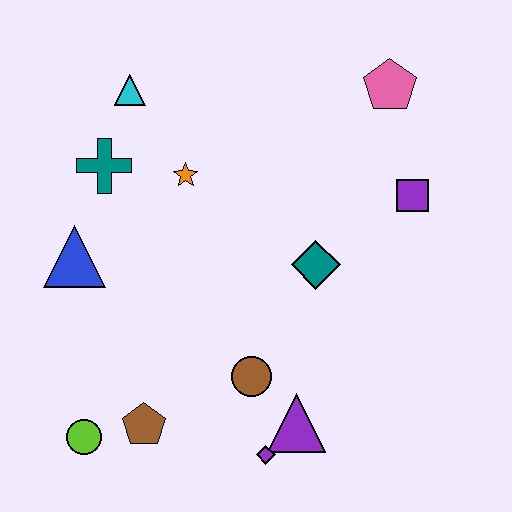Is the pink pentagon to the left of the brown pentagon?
No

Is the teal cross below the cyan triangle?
Yes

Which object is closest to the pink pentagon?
The purple square is closest to the pink pentagon.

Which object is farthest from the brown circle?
The pink pentagon is farthest from the brown circle.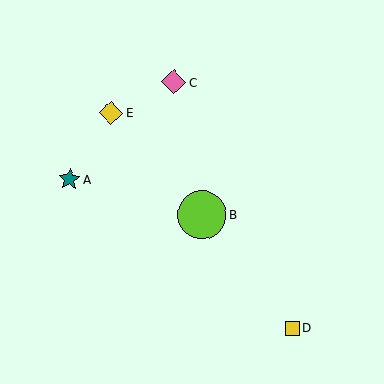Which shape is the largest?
The lime circle (labeled B) is the largest.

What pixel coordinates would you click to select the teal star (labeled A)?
Click at (70, 179) to select the teal star A.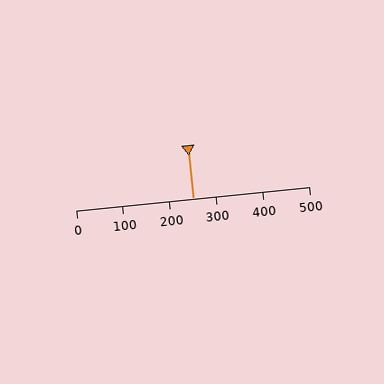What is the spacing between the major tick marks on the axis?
The major ticks are spaced 100 apart.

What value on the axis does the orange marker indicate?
The marker indicates approximately 250.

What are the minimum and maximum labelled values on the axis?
The axis runs from 0 to 500.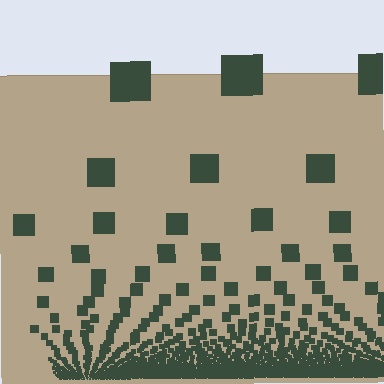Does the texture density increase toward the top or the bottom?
Density increases toward the bottom.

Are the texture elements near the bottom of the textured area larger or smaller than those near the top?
Smaller. The gradient is inverted — elements near the bottom are smaller and denser.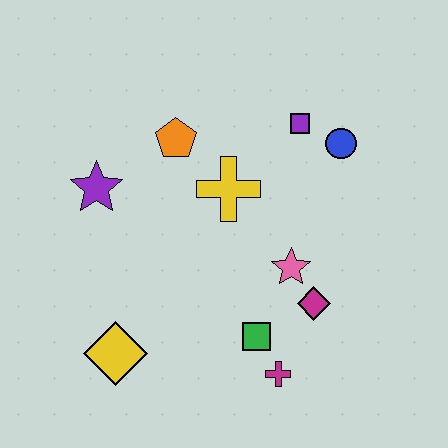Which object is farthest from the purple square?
The yellow diamond is farthest from the purple square.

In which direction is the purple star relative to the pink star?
The purple star is to the left of the pink star.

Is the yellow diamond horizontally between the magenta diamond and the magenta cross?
No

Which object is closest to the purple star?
The orange pentagon is closest to the purple star.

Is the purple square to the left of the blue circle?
Yes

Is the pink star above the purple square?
No